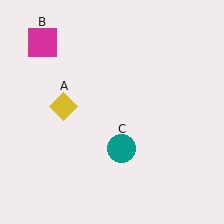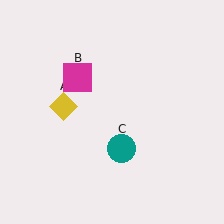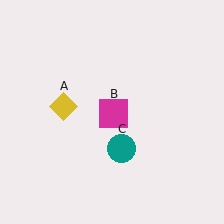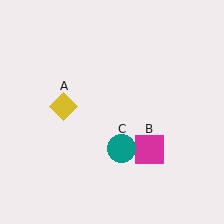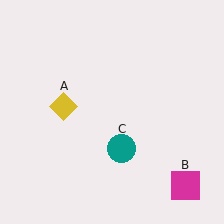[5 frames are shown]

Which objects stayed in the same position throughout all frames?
Yellow diamond (object A) and teal circle (object C) remained stationary.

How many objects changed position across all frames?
1 object changed position: magenta square (object B).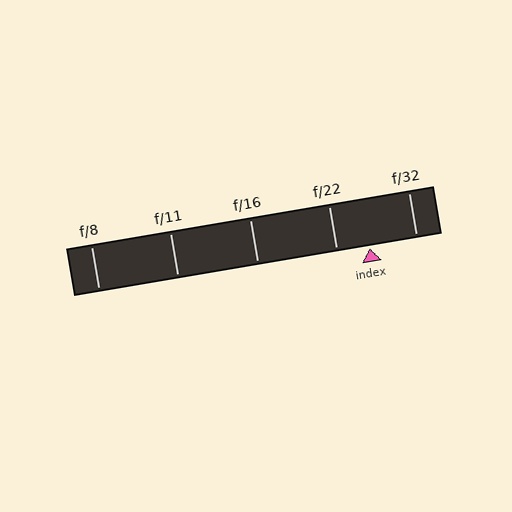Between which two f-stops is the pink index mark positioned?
The index mark is between f/22 and f/32.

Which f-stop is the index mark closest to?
The index mark is closest to f/22.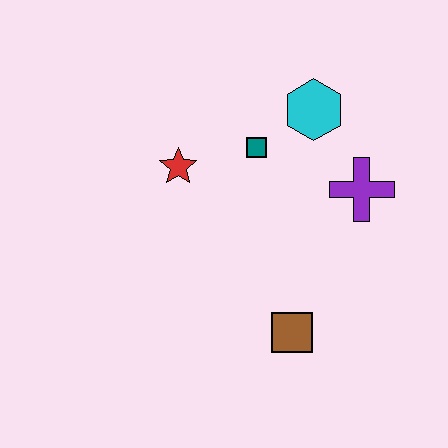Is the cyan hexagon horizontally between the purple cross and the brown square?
Yes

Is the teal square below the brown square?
No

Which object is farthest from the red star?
The brown square is farthest from the red star.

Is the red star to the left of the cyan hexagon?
Yes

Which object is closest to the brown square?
The purple cross is closest to the brown square.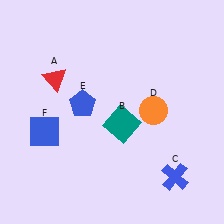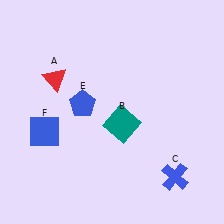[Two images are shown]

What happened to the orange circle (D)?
The orange circle (D) was removed in Image 2. It was in the top-right area of Image 1.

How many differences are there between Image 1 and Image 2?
There is 1 difference between the two images.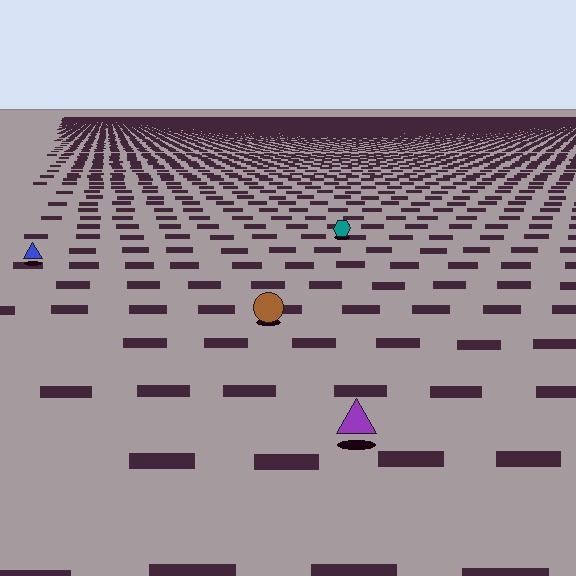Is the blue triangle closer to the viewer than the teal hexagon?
Yes. The blue triangle is closer — you can tell from the texture gradient: the ground texture is coarser near it.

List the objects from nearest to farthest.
From nearest to farthest: the purple triangle, the brown circle, the blue triangle, the teal hexagon.